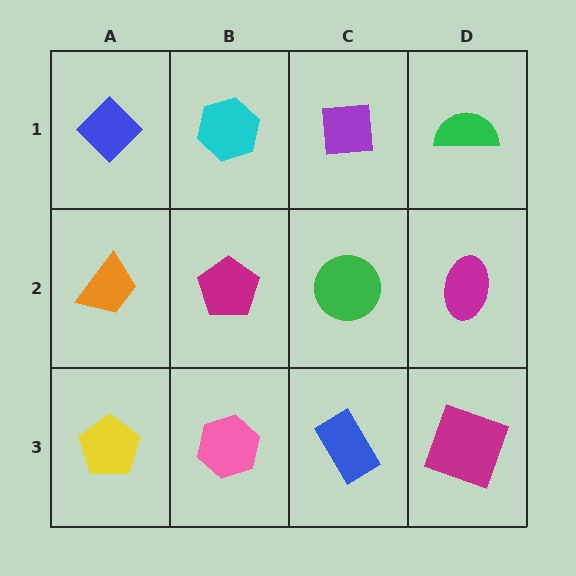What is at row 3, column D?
A magenta square.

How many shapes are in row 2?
4 shapes.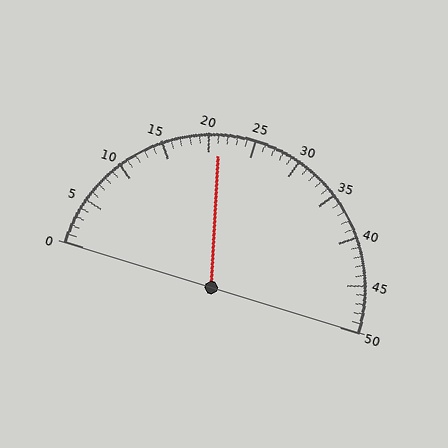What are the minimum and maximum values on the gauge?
The gauge ranges from 0 to 50.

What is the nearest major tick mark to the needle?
The nearest major tick mark is 20.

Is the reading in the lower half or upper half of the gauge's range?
The reading is in the lower half of the range (0 to 50).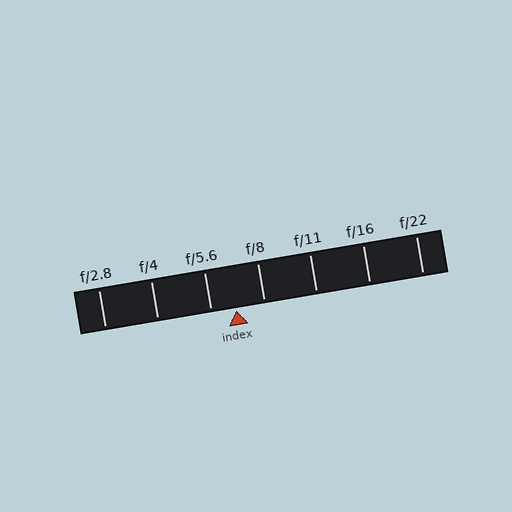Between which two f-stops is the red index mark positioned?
The index mark is between f/5.6 and f/8.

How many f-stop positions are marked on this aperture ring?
There are 7 f-stop positions marked.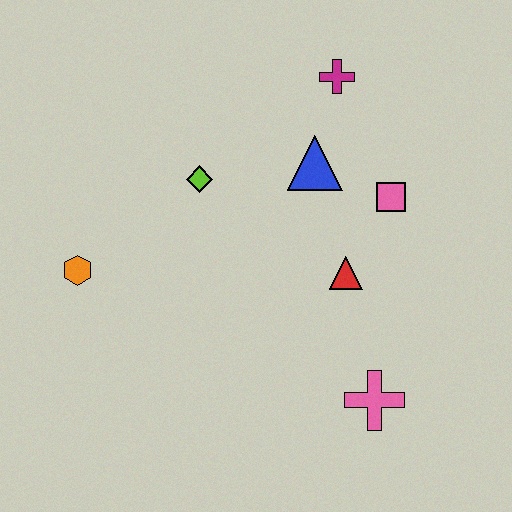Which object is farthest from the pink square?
The orange hexagon is farthest from the pink square.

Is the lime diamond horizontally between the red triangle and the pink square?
No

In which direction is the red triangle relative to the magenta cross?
The red triangle is below the magenta cross.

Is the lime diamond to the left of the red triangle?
Yes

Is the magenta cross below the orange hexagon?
No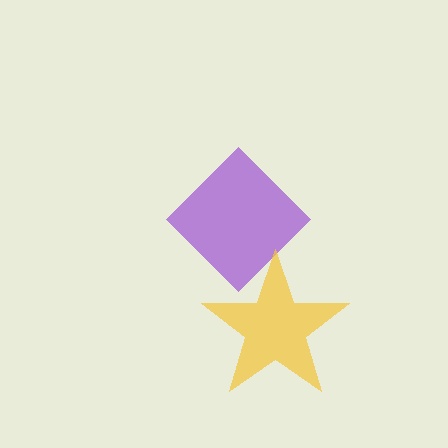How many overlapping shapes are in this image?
There are 2 overlapping shapes in the image.